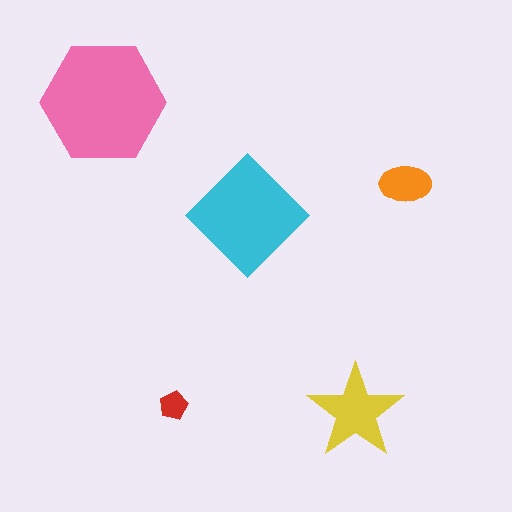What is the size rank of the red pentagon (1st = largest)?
5th.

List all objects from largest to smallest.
The pink hexagon, the cyan diamond, the yellow star, the orange ellipse, the red pentagon.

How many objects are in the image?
There are 5 objects in the image.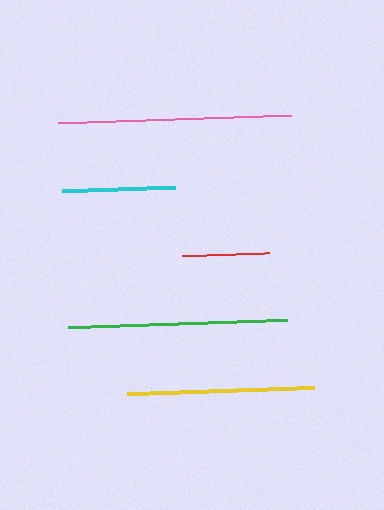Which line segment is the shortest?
The red line is the shortest at approximately 86 pixels.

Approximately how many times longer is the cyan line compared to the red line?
The cyan line is approximately 1.3 times the length of the red line.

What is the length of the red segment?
The red segment is approximately 86 pixels long.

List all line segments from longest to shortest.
From longest to shortest: pink, green, yellow, cyan, red.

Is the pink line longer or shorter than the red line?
The pink line is longer than the red line.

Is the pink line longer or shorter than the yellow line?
The pink line is longer than the yellow line.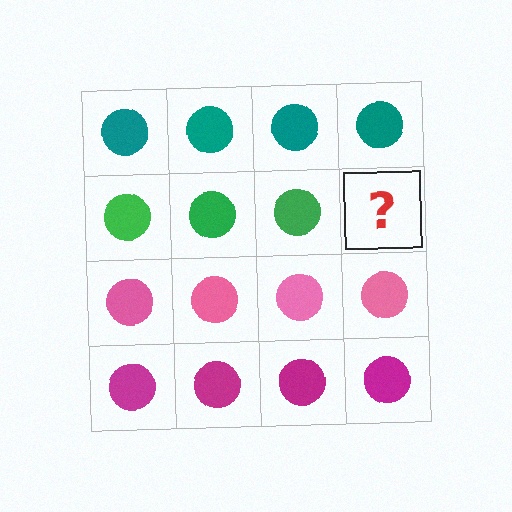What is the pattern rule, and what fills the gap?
The rule is that each row has a consistent color. The gap should be filled with a green circle.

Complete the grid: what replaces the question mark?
The question mark should be replaced with a green circle.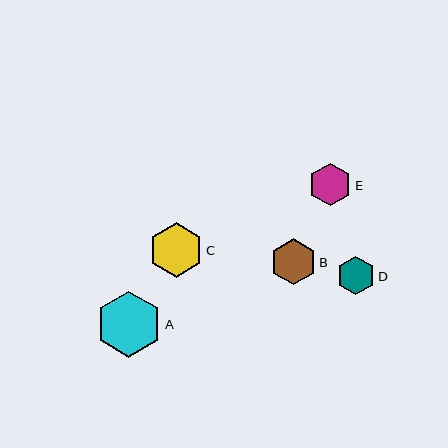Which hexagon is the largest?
Hexagon A is the largest with a size of approximately 66 pixels.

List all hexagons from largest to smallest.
From largest to smallest: A, C, B, E, D.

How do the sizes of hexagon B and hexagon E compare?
Hexagon B and hexagon E are approximately the same size.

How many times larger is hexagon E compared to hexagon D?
Hexagon E is approximately 1.1 times the size of hexagon D.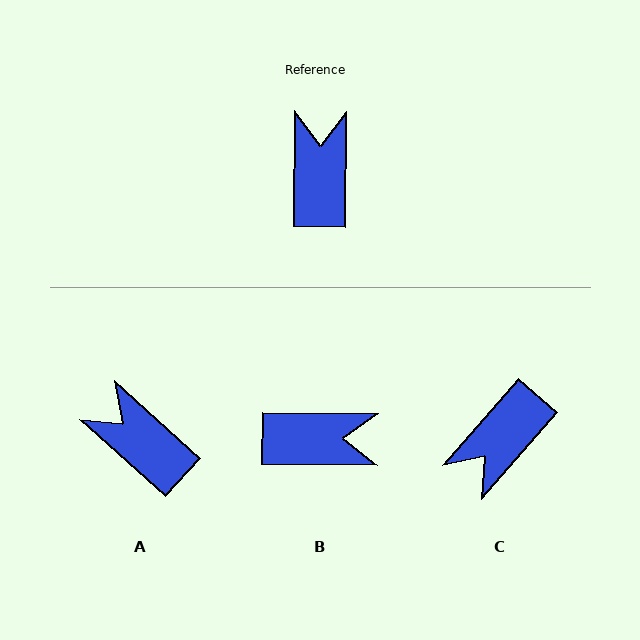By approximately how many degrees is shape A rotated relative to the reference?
Approximately 49 degrees counter-clockwise.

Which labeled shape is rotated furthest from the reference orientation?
C, about 139 degrees away.